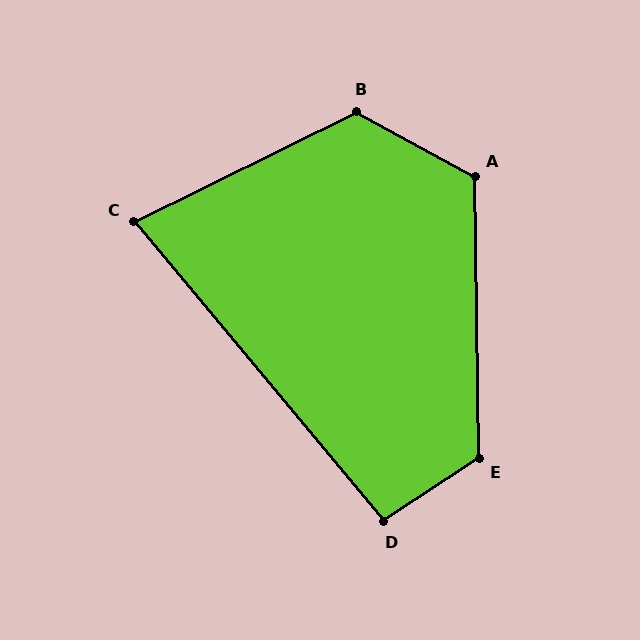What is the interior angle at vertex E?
Approximately 122 degrees (obtuse).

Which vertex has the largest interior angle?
B, at approximately 125 degrees.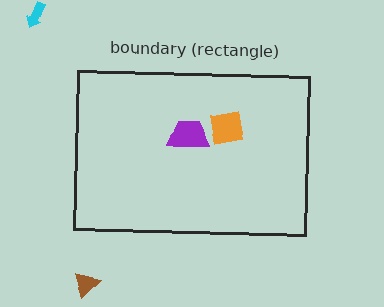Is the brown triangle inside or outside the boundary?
Outside.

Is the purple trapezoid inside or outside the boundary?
Inside.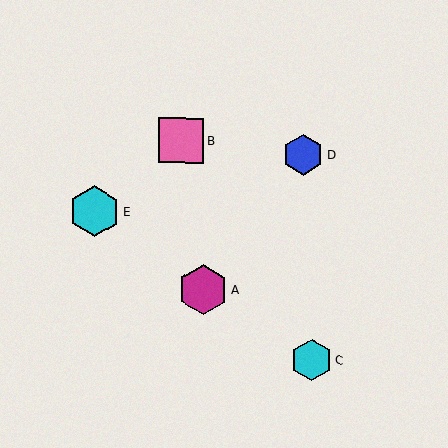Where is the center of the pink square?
The center of the pink square is at (181, 141).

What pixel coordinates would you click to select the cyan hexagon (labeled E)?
Click at (95, 211) to select the cyan hexagon E.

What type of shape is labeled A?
Shape A is a magenta hexagon.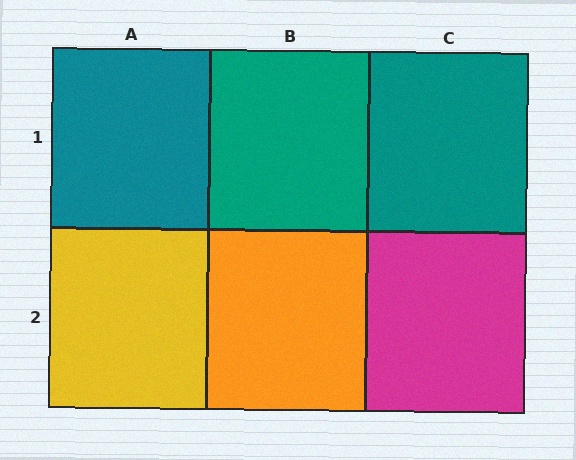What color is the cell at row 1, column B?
Teal.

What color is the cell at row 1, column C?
Teal.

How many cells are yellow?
1 cell is yellow.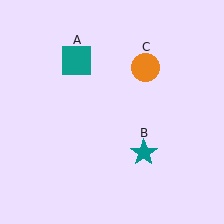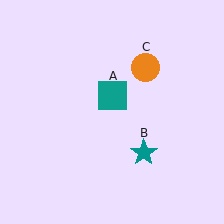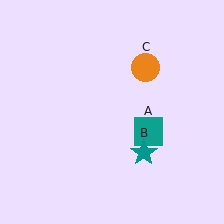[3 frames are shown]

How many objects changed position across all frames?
1 object changed position: teal square (object A).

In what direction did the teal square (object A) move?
The teal square (object A) moved down and to the right.